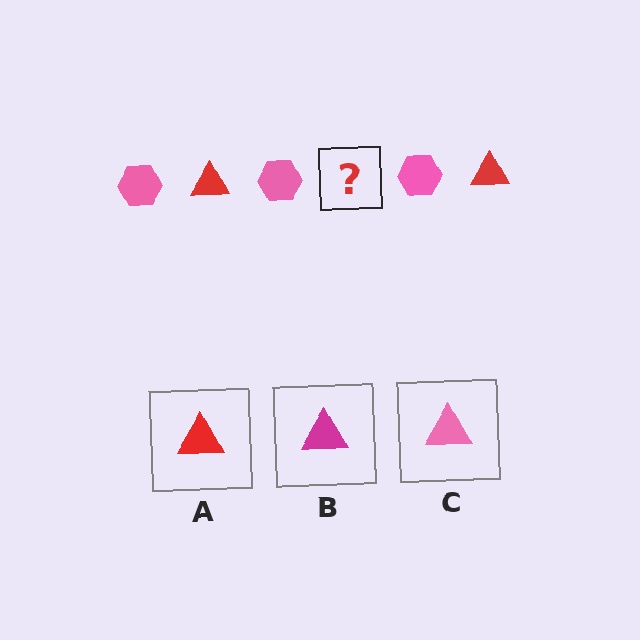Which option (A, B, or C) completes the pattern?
A.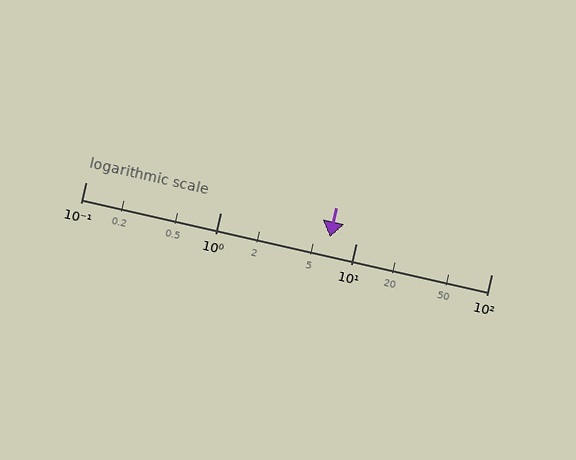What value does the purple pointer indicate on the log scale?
The pointer indicates approximately 6.4.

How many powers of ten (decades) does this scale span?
The scale spans 3 decades, from 0.1 to 100.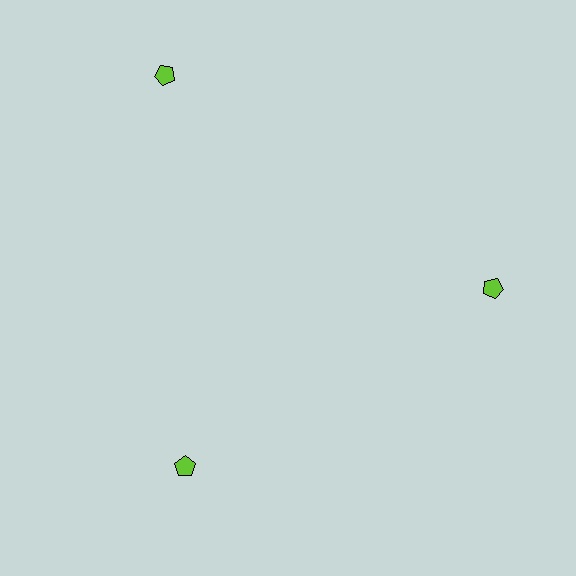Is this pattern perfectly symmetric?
No. The 3 lime pentagons are arranged in a ring, but one element near the 11 o'clock position is pushed outward from the center, breaking the 3-fold rotational symmetry.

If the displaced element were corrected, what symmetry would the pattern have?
It would have 3-fold rotational symmetry — the pattern would map onto itself every 120 degrees.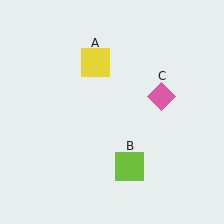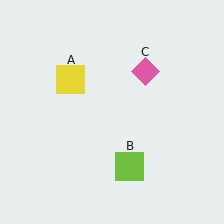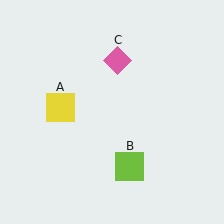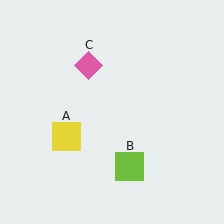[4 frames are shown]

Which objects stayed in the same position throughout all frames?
Lime square (object B) remained stationary.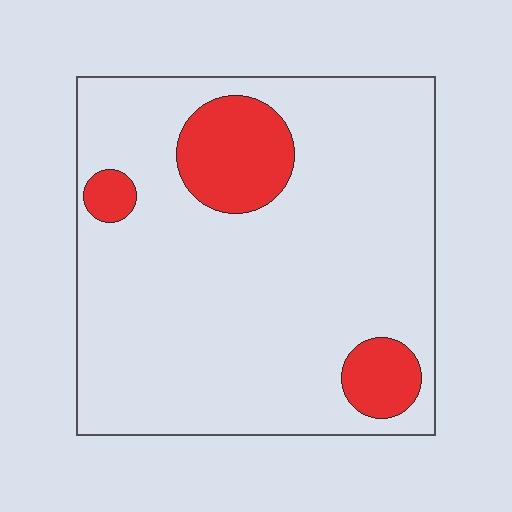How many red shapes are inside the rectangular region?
3.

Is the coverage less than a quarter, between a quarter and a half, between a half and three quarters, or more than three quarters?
Less than a quarter.